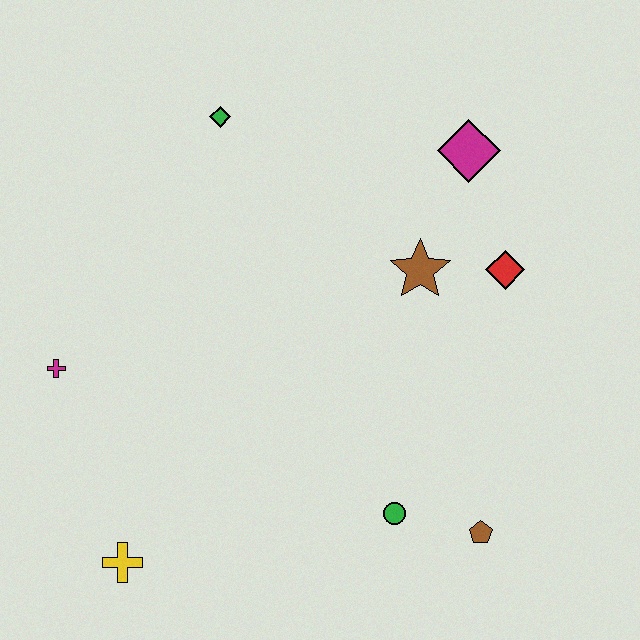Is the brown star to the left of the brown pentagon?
Yes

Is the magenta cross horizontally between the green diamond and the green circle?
No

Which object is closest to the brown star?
The red diamond is closest to the brown star.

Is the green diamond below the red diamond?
No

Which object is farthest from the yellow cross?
The magenta diamond is farthest from the yellow cross.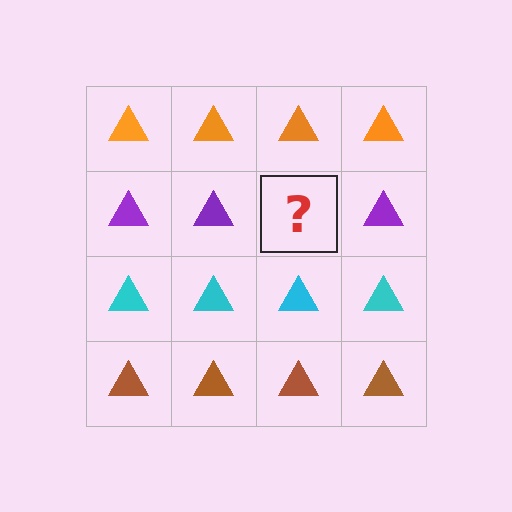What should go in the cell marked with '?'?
The missing cell should contain a purple triangle.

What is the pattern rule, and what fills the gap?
The rule is that each row has a consistent color. The gap should be filled with a purple triangle.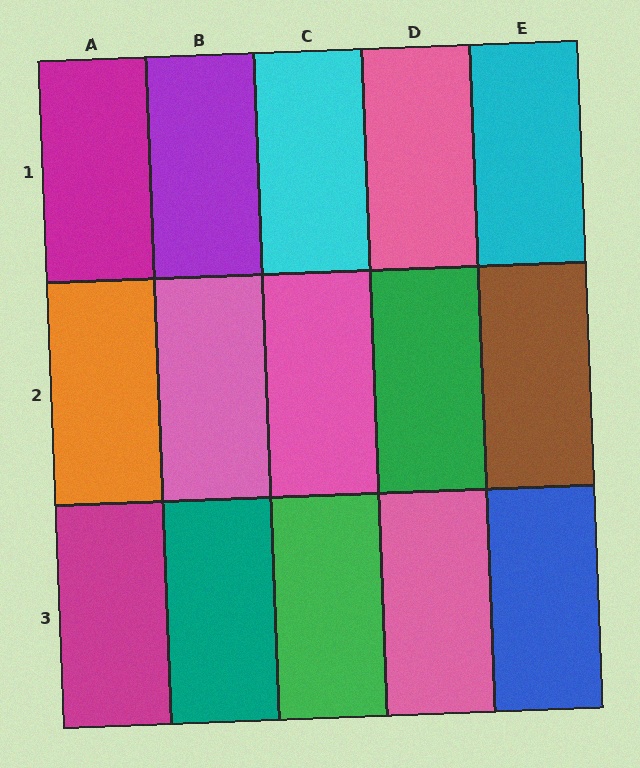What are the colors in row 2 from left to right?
Orange, pink, pink, green, brown.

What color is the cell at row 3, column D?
Pink.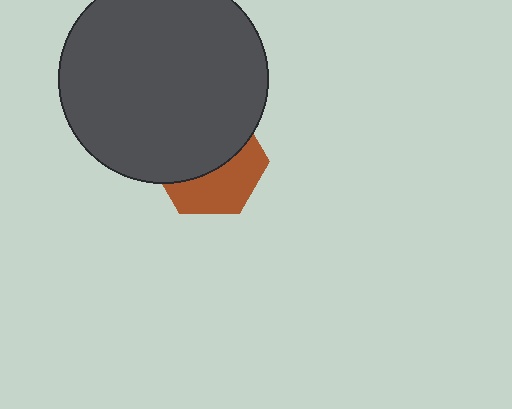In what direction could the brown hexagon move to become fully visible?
The brown hexagon could move down. That would shift it out from behind the dark gray circle entirely.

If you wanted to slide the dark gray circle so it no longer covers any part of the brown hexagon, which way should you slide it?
Slide it up — that is the most direct way to separate the two shapes.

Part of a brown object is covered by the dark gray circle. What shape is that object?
It is a hexagon.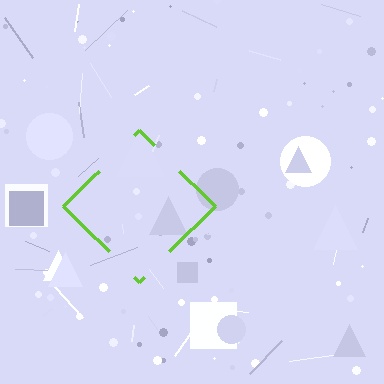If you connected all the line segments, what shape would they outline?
They would outline a diamond.